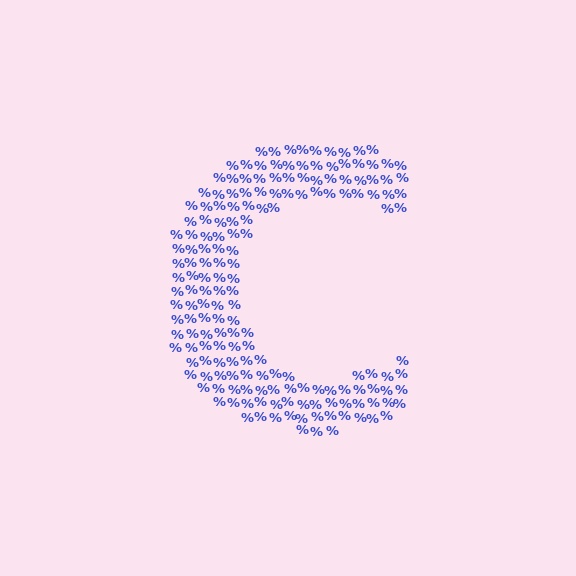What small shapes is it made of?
It is made of small percent signs.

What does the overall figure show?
The overall figure shows the letter C.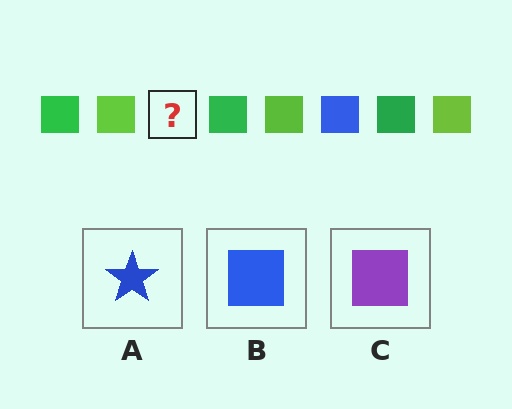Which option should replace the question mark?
Option B.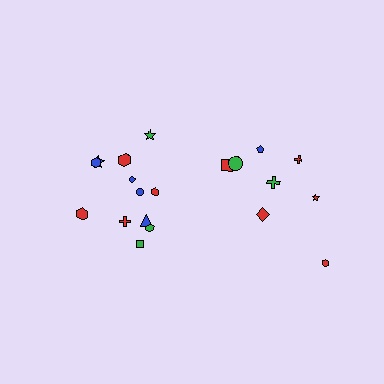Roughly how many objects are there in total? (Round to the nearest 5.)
Roughly 20 objects in total.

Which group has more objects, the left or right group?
The left group.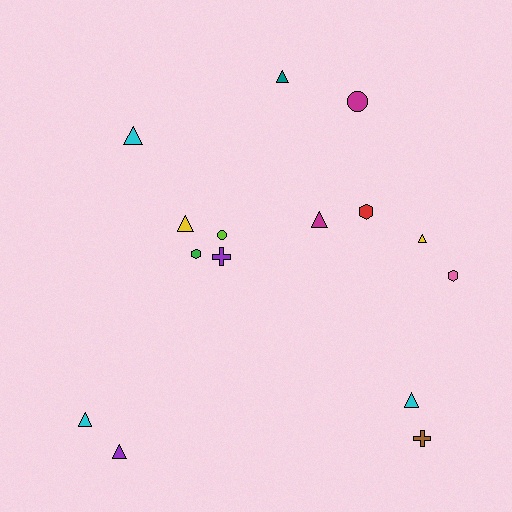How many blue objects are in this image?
There are no blue objects.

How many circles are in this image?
There are 2 circles.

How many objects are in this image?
There are 15 objects.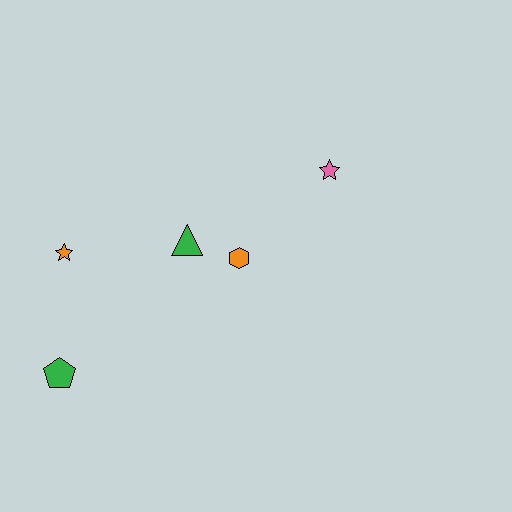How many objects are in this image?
There are 5 objects.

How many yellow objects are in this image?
There are no yellow objects.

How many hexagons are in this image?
There is 1 hexagon.